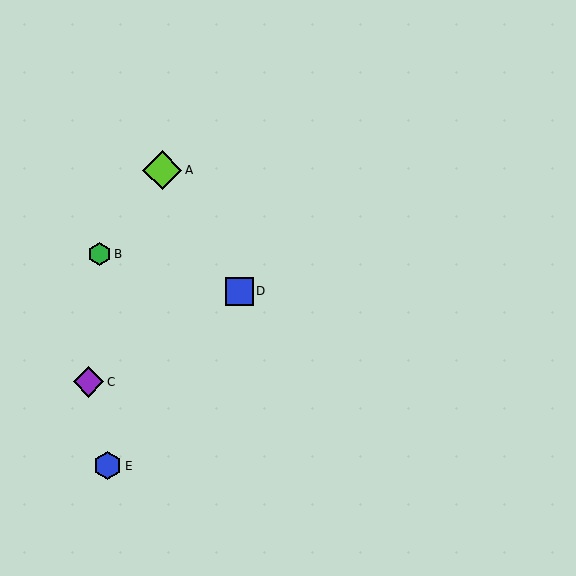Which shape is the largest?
The lime diamond (labeled A) is the largest.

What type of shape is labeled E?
Shape E is a blue hexagon.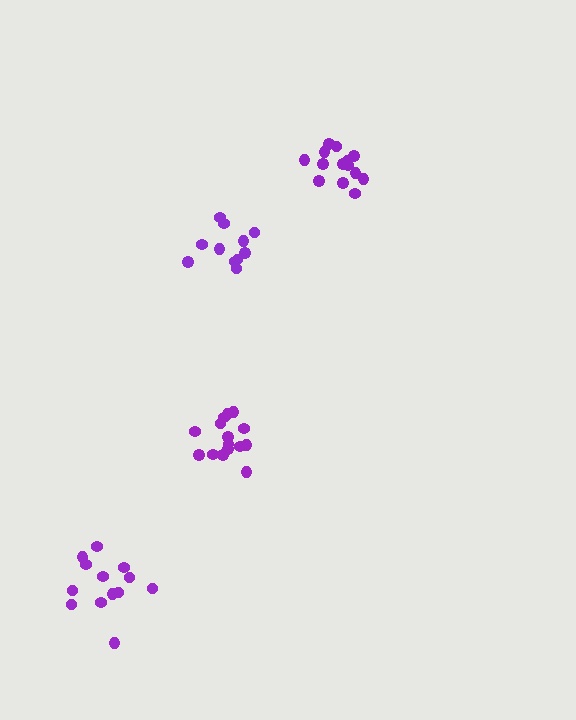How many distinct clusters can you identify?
There are 4 distinct clusters.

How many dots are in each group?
Group 1: 14 dots, Group 2: 11 dots, Group 3: 15 dots, Group 4: 13 dots (53 total).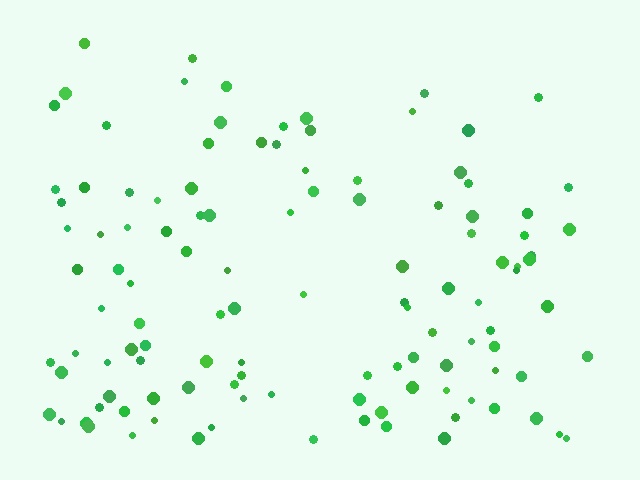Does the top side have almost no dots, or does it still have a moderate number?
Still a moderate number, just noticeably fewer than the bottom.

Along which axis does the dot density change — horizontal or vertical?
Vertical.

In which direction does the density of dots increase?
From top to bottom, with the bottom side densest.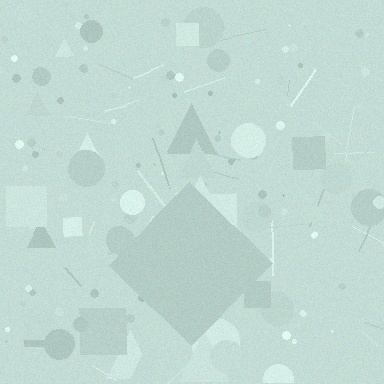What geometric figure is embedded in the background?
A diamond is embedded in the background.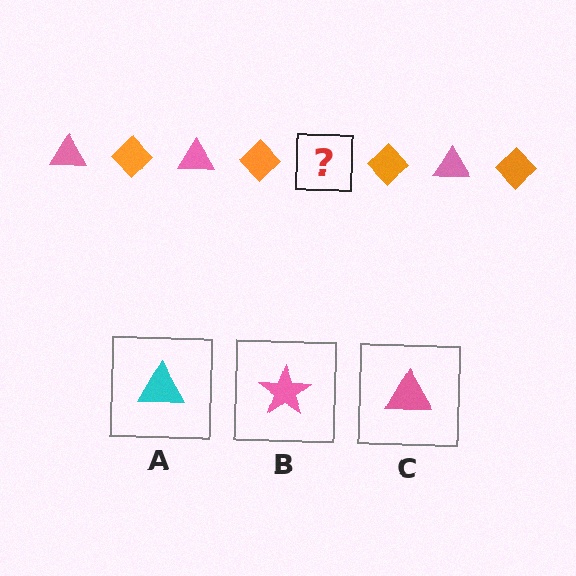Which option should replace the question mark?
Option C.